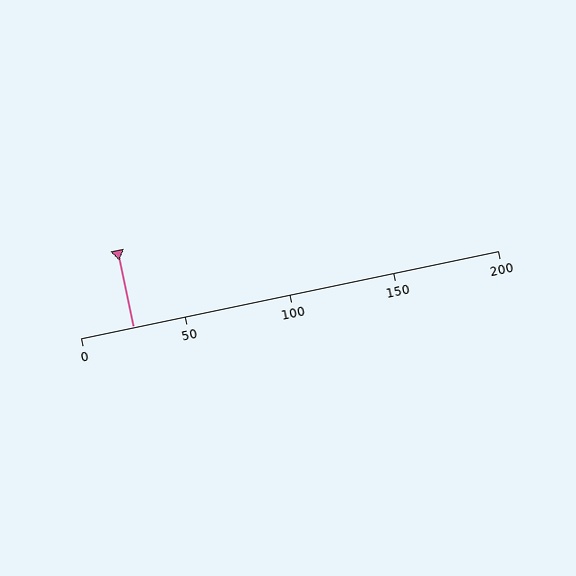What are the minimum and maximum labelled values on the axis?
The axis runs from 0 to 200.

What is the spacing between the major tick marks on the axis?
The major ticks are spaced 50 apart.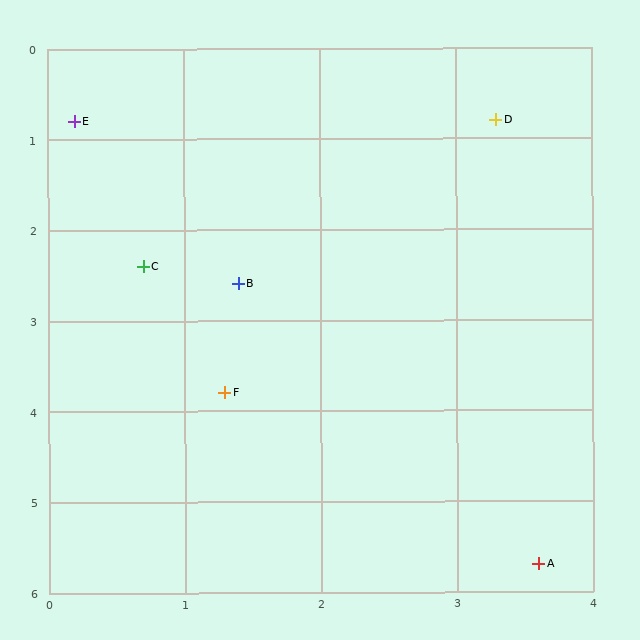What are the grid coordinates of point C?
Point C is at approximately (0.7, 2.4).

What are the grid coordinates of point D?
Point D is at approximately (3.3, 0.8).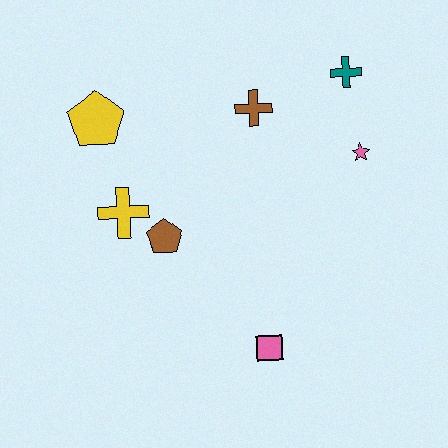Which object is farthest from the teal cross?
The pink square is farthest from the teal cross.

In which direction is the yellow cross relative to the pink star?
The yellow cross is to the left of the pink star.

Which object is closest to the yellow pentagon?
The yellow cross is closest to the yellow pentagon.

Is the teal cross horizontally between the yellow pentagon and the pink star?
Yes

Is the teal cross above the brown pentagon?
Yes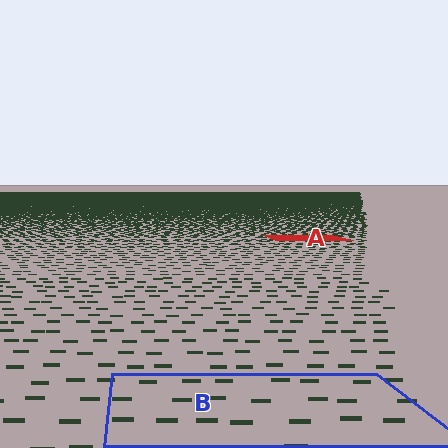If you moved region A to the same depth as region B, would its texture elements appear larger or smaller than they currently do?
They would appear larger. At a closer depth, the same texture elements are projected at a bigger on-screen size.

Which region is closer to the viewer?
Region B is closer. The texture elements there are larger and more spread out.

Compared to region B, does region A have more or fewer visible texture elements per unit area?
Region A has more texture elements per unit area — they are packed more densely because it is farther away.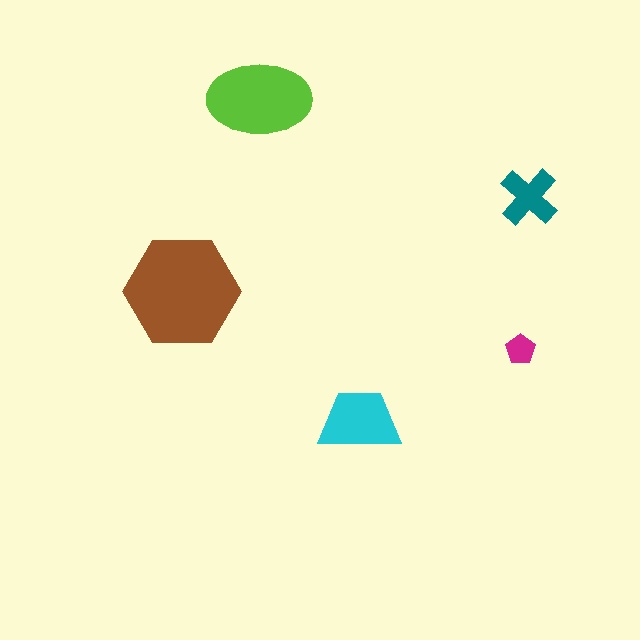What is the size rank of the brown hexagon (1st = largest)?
1st.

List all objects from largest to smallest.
The brown hexagon, the lime ellipse, the cyan trapezoid, the teal cross, the magenta pentagon.